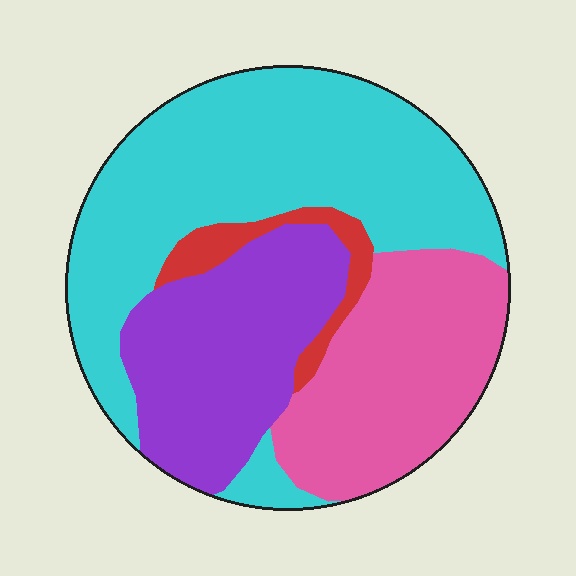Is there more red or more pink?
Pink.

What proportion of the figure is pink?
Pink covers about 25% of the figure.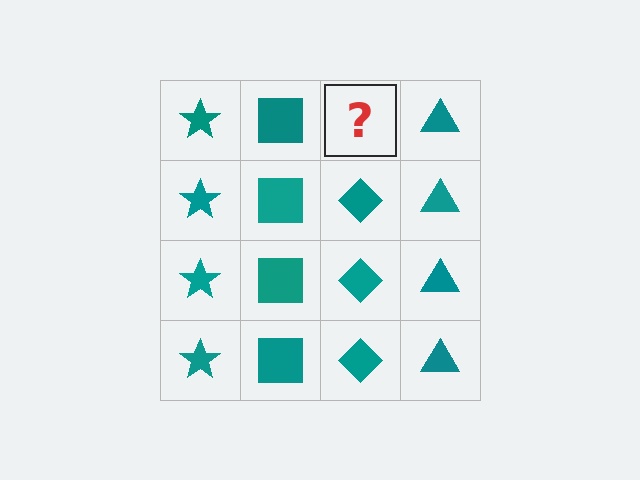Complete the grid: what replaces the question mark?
The question mark should be replaced with a teal diamond.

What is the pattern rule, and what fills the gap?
The rule is that each column has a consistent shape. The gap should be filled with a teal diamond.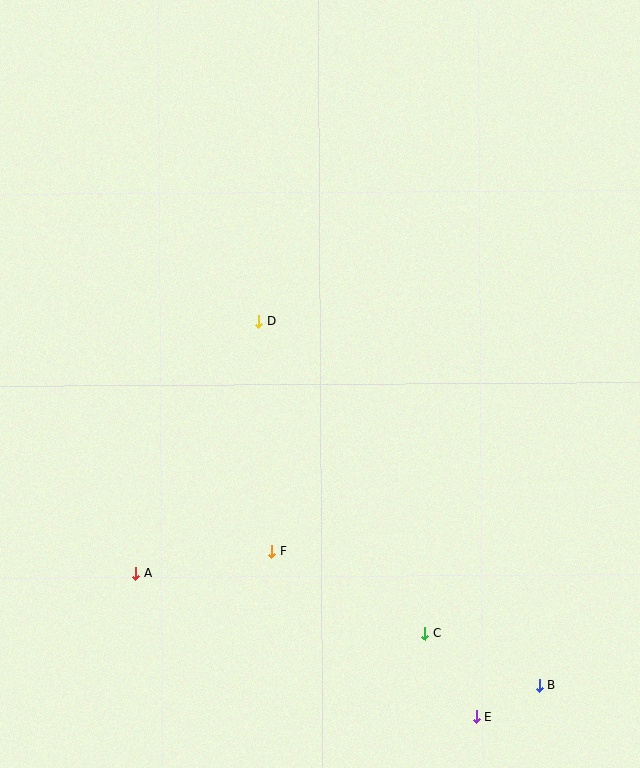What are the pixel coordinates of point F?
Point F is at (272, 551).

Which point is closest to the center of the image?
Point D at (258, 322) is closest to the center.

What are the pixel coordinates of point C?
Point C is at (425, 634).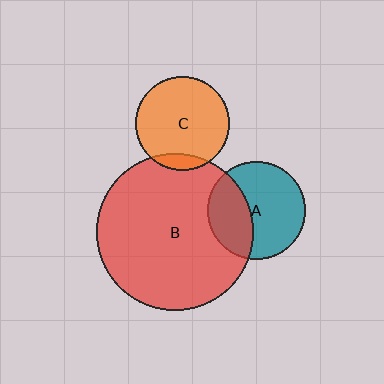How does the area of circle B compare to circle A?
Approximately 2.6 times.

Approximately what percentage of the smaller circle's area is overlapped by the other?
Approximately 10%.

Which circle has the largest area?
Circle B (red).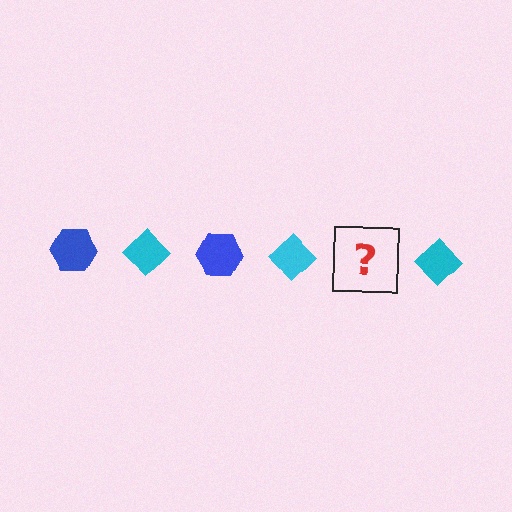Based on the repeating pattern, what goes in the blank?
The blank should be a blue hexagon.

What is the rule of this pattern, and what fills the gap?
The rule is that the pattern alternates between blue hexagon and cyan diamond. The gap should be filled with a blue hexagon.